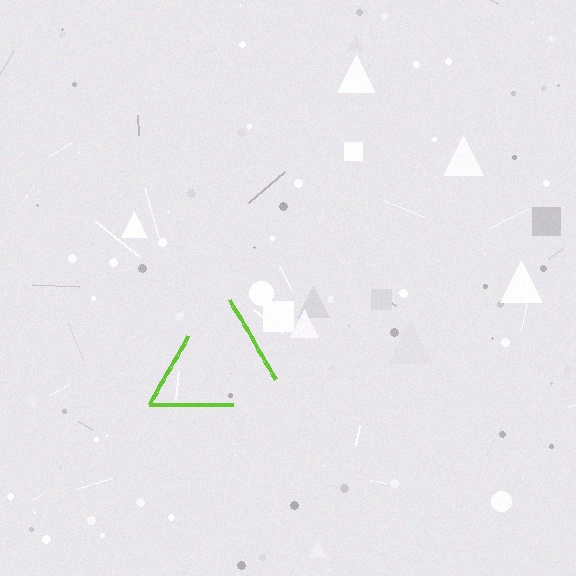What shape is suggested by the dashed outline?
The dashed outline suggests a triangle.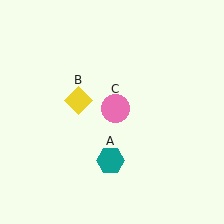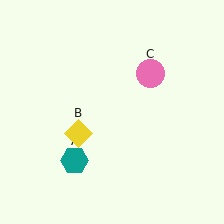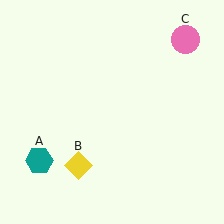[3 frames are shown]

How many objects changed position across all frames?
3 objects changed position: teal hexagon (object A), yellow diamond (object B), pink circle (object C).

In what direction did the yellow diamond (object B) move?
The yellow diamond (object B) moved down.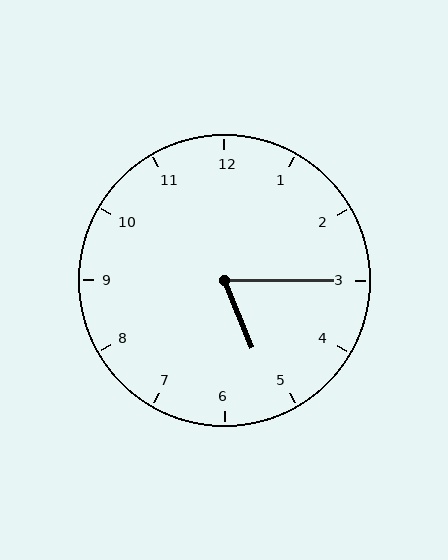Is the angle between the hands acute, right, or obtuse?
It is acute.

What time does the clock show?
5:15.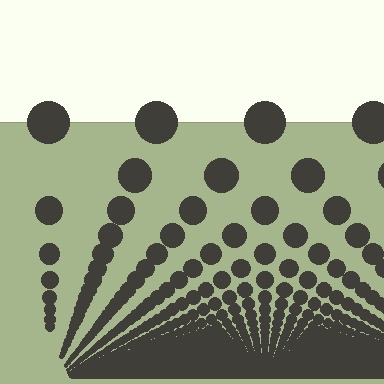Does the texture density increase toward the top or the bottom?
Density increases toward the bottom.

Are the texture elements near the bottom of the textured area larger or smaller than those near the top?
Smaller. The gradient is inverted — elements near the bottom are smaller and denser.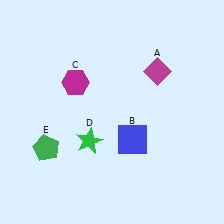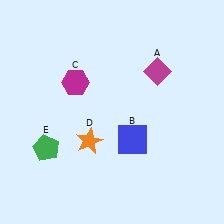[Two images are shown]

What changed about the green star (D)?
In Image 1, D is green. In Image 2, it changed to orange.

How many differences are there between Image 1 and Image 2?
There is 1 difference between the two images.